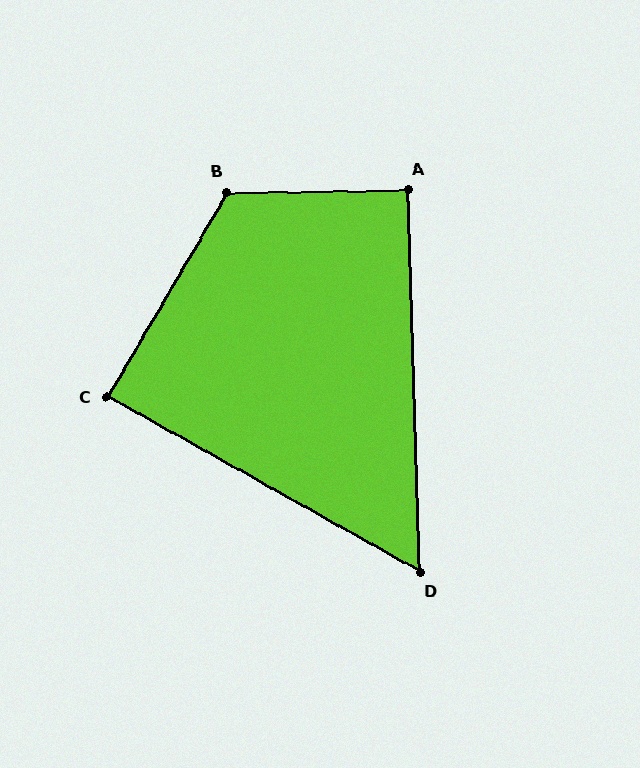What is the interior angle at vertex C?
Approximately 89 degrees (approximately right).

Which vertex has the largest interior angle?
B, at approximately 121 degrees.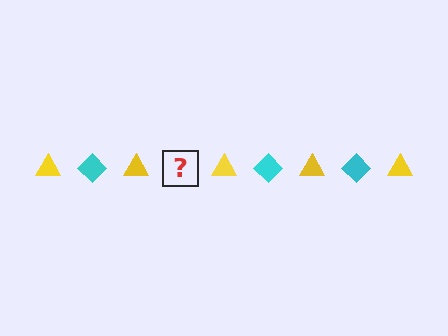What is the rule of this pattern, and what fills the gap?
The rule is that the pattern alternates between yellow triangle and cyan diamond. The gap should be filled with a cyan diamond.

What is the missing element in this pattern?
The missing element is a cyan diamond.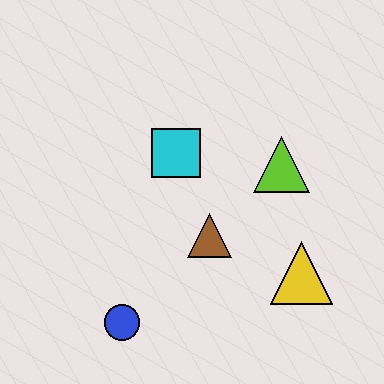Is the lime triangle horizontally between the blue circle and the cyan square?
No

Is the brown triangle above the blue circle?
Yes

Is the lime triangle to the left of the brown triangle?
No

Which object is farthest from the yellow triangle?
The blue circle is farthest from the yellow triangle.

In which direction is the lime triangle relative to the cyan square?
The lime triangle is to the right of the cyan square.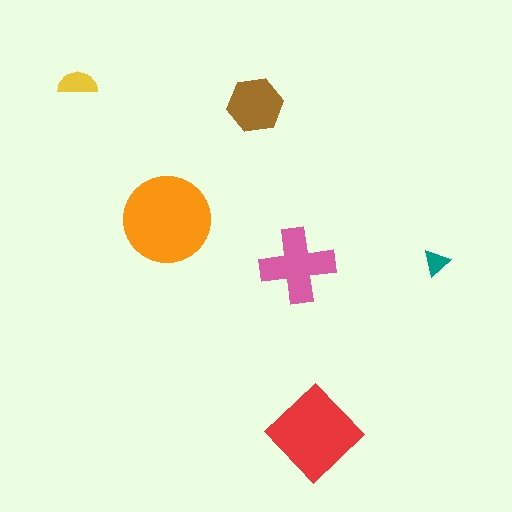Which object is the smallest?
The teal triangle.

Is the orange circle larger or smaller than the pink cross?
Larger.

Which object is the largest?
The orange circle.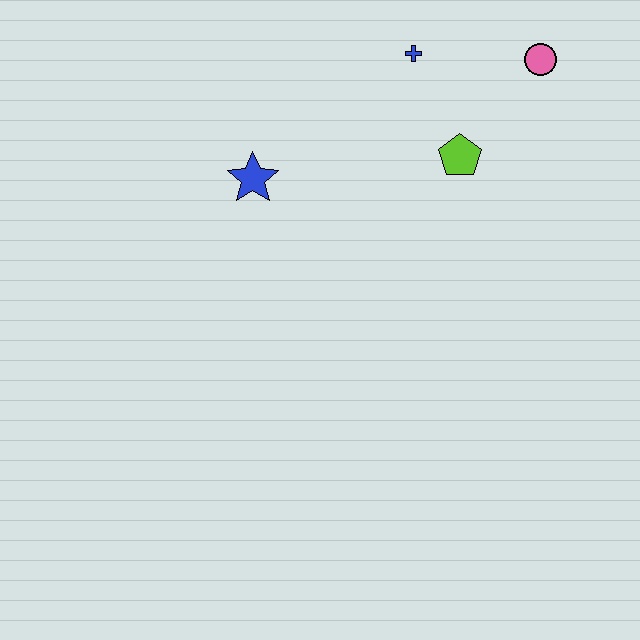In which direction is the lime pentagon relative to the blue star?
The lime pentagon is to the right of the blue star.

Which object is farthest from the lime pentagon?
The blue star is farthest from the lime pentagon.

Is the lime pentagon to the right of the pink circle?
No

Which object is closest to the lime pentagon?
The blue cross is closest to the lime pentagon.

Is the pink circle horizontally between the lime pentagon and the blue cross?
No